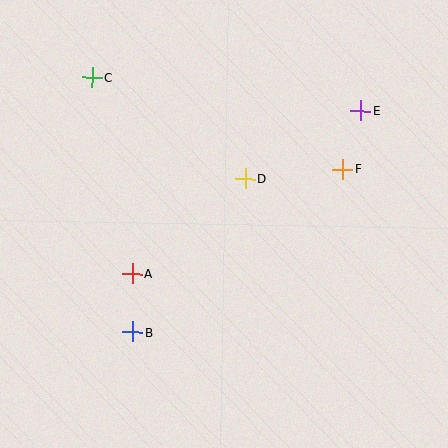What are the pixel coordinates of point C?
Point C is at (92, 77).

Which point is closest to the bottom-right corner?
Point F is closest to the bottom-right corner.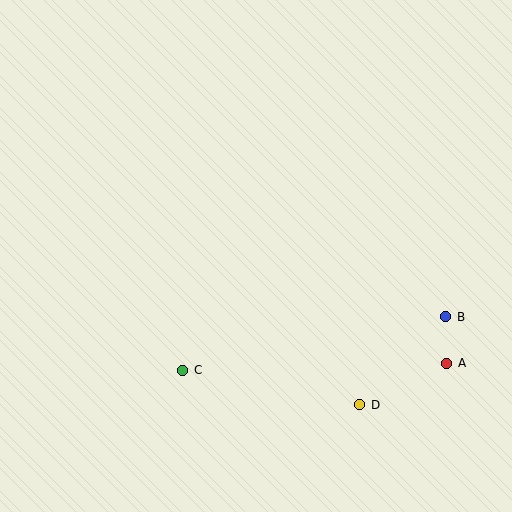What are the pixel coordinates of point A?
Point A is at (447, 363).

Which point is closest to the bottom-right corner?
Point A is closest to the bottom-right corner.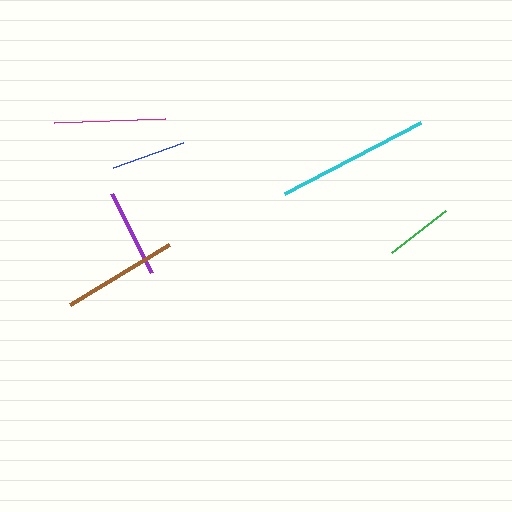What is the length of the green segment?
The green segment is approximately 68 pixels long.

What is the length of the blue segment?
The blue segment is approximately 75 pixels long.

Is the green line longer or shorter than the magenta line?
The magenta line is longer than the green line.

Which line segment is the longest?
The cyan line is the longest at approximately 154 pixels.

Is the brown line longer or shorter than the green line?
The brown line is longer than the green line.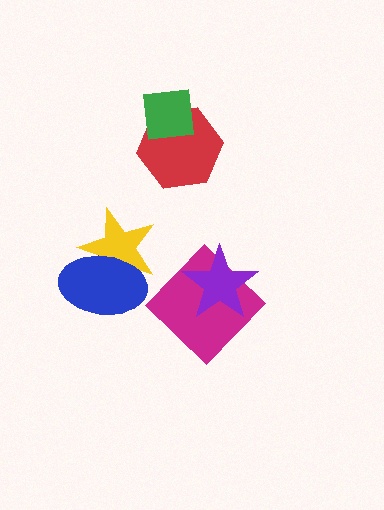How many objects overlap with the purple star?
1 object overlaps with the purple star.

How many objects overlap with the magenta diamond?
1 object overlaps with the magenta diamond.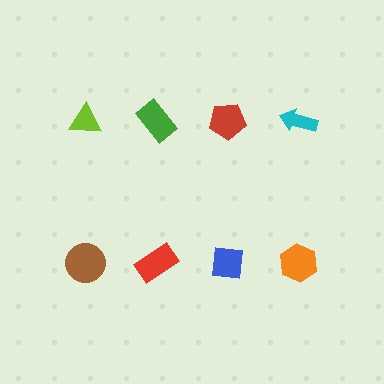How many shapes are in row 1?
4 shapes.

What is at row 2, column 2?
A red rectangle.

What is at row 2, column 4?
An orange hexagon.